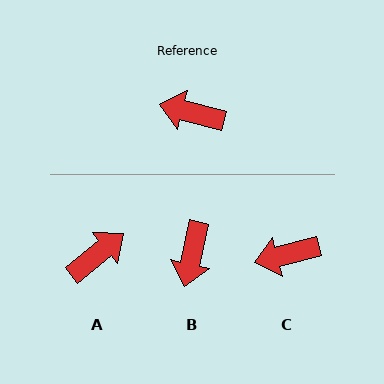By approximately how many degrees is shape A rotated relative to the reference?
Approximately 126 degrees clockwise.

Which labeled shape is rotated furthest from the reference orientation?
A, about 126 degrees away.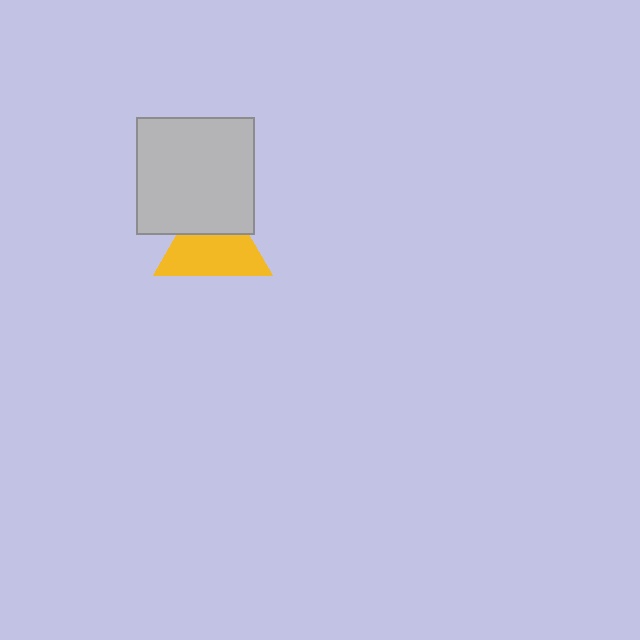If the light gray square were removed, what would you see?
You would see the complete yellow triangle.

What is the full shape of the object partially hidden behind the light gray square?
The partially hidden object is a yellow triangle.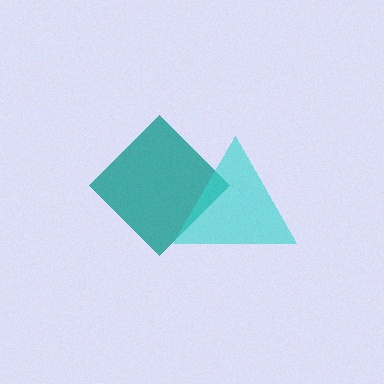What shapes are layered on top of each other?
The layered shapes are: a teal diamond, a cyan triangle.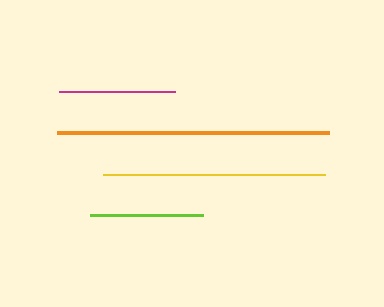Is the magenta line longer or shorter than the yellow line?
The yellow line is longer than the magenta line.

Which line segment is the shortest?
The lime line is the shortest at approximately 113 pixels.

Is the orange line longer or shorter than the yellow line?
The orange line is longer than the yellow line.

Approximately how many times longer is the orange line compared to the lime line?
The orange line is approximately 2.4 times the length of the lime line.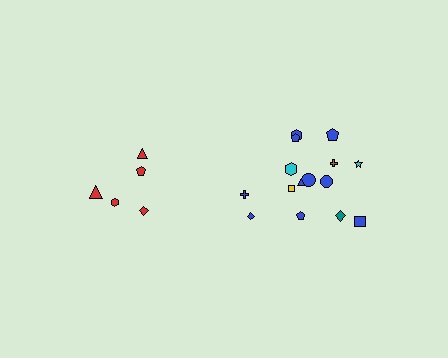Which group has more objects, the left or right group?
The right group.